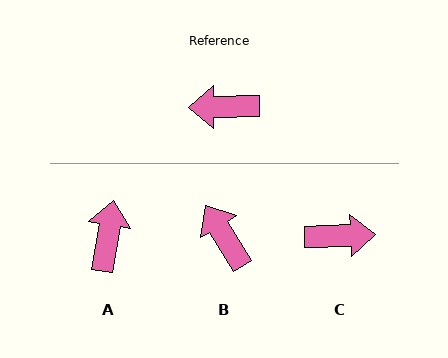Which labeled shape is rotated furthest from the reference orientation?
C, about 178 degrees away.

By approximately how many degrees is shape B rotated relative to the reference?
Approximately 59 degrees clockwise.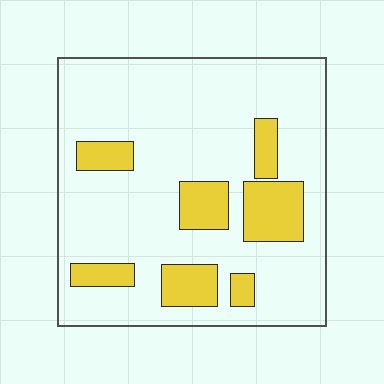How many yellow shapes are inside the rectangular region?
7.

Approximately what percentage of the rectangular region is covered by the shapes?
Approximately 20%.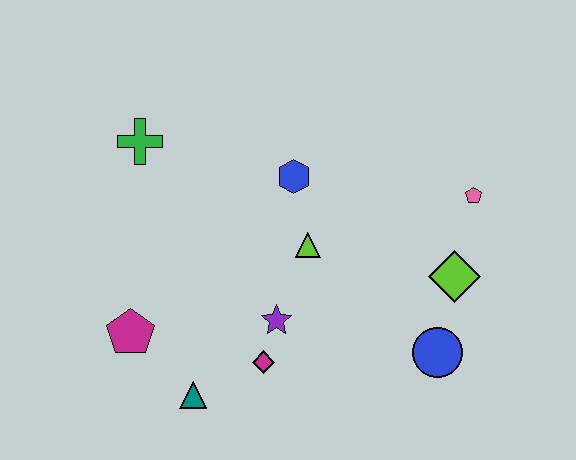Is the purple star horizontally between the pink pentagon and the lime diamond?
No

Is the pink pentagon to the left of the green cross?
No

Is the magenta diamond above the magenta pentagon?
No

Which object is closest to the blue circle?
The lime diamond is closest to the blue circle.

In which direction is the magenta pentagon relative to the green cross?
The magenta pentagon is below the green cross.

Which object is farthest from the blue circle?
The green cross is farthest from the blue circle.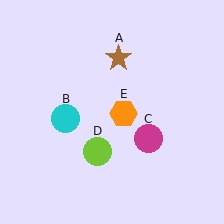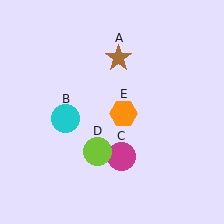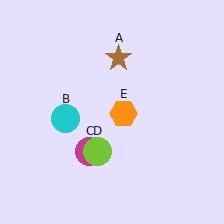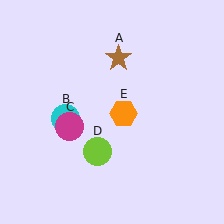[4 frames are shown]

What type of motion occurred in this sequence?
The magenta circle (object C) rotated clockwise around the center of the scene.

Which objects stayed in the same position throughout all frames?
Brown star (object A) and cyan circle (object B) and lime circle (object D) and orange hexagon (object E) remained stationary.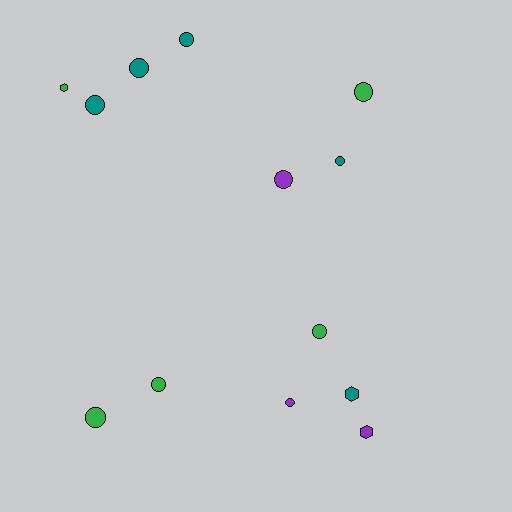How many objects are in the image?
There are 13 objects.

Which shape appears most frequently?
Circle, with 10 objects.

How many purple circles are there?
There are 2 purple circles.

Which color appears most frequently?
Teal, with 5 objects.